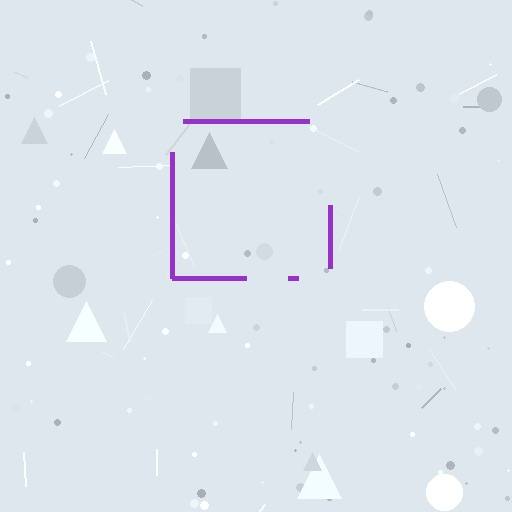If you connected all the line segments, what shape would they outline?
They would outline a square.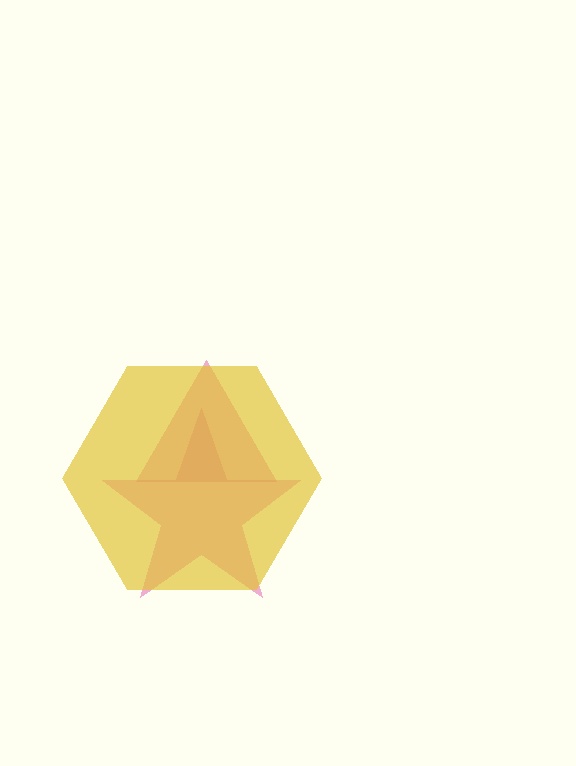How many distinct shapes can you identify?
There are 3 distinct shapes: a pink star, a magenta triangle, a yellow hexagon.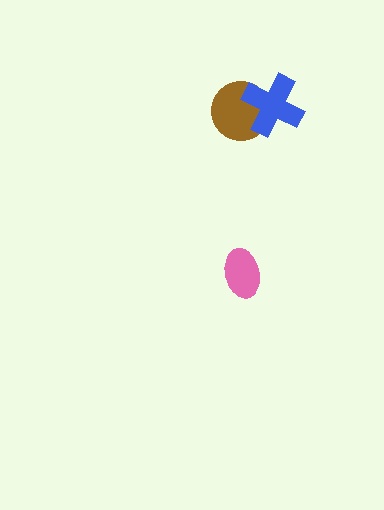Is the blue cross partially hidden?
No, no other shape covers it.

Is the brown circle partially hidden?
Yes, it is partially covered by another shape.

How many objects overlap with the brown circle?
1 object overlaps with the brown circle.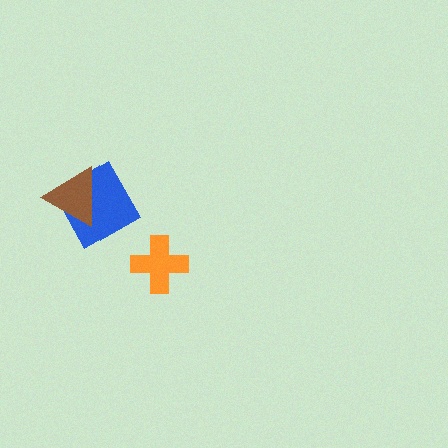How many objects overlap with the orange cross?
0 objects overlap with the orange cross.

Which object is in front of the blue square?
The brown triangle is in front of the blue square.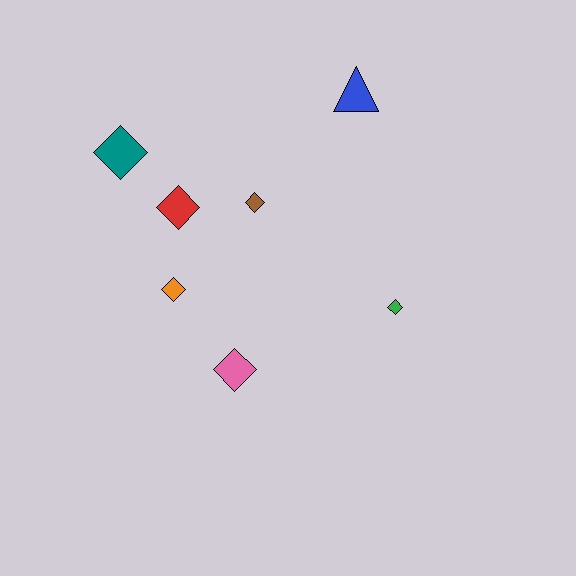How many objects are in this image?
There are 7 objects.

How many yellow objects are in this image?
There are no yellow objects.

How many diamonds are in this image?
There are 6 diamonds.